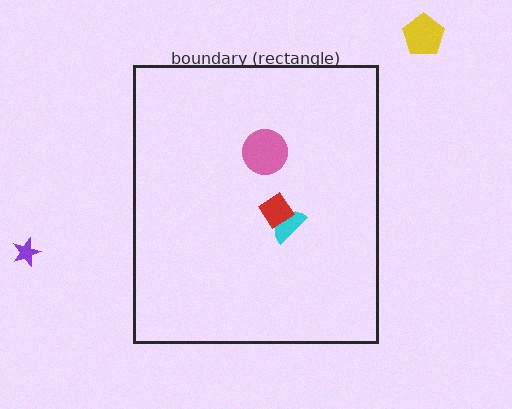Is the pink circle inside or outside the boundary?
Inside.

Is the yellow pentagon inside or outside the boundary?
Outside.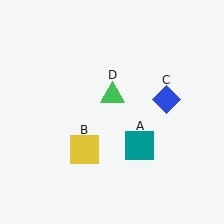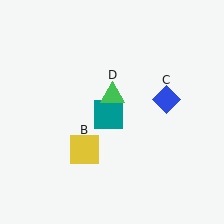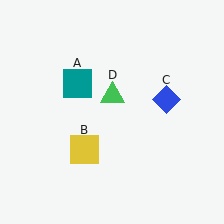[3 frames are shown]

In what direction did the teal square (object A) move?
The teal square (object A) moved up and to the left.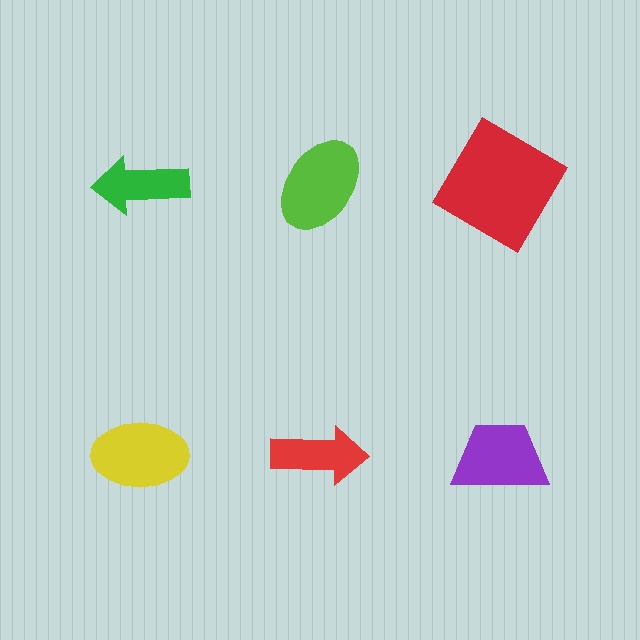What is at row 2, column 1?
A yellow ellipse.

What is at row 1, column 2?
A lime ellipse.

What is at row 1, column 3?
A red diamond.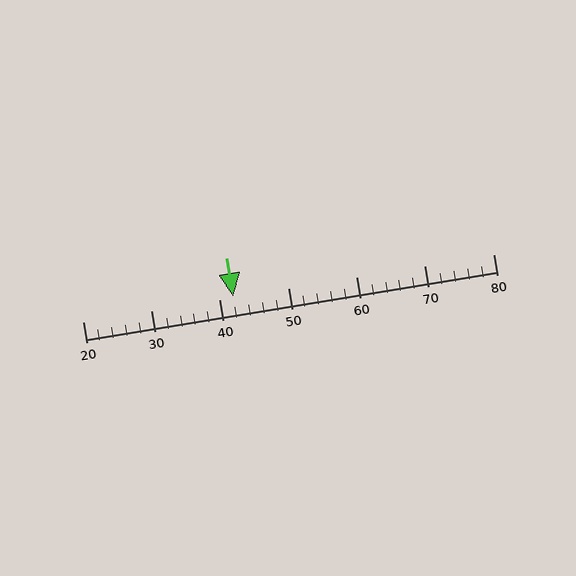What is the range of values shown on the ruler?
The ruler shows values from 20 to 80.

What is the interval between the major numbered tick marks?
The major tick marks are spaced 10 units apart.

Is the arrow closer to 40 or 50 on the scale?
The arrow is closer to 40.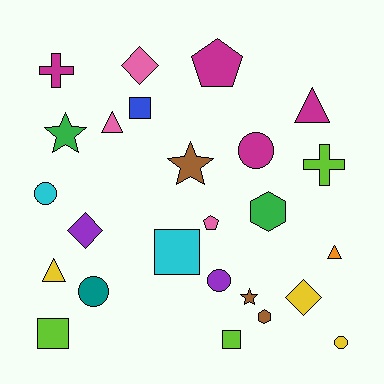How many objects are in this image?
There are 25 objects.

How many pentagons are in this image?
There are 2 pentagons.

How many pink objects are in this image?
There are 3 pink objects.